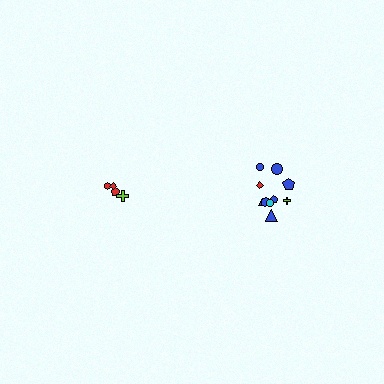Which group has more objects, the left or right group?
The right group.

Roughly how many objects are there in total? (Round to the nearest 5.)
Roughly 15 objects in total.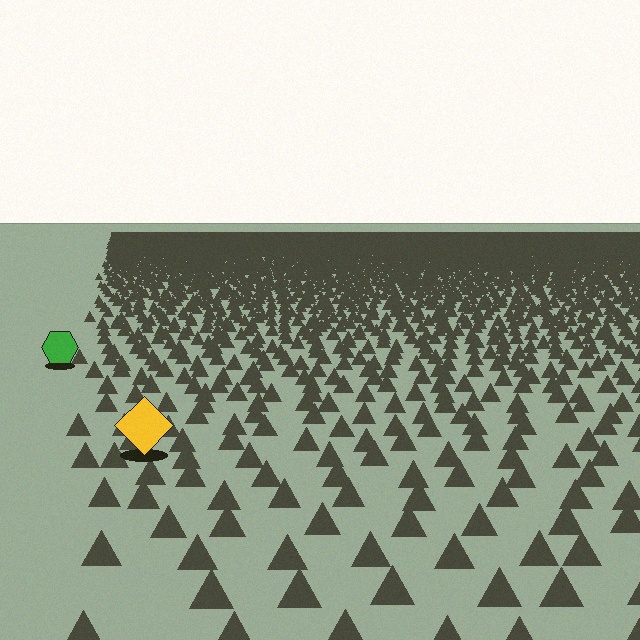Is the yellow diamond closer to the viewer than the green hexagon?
Yes. The yellow diamond is closer — you can tell from the texture gradient: the ground texture is coarser near it.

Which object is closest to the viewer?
The yellow diamond is closest. The texture marks near it are larger and more spread out.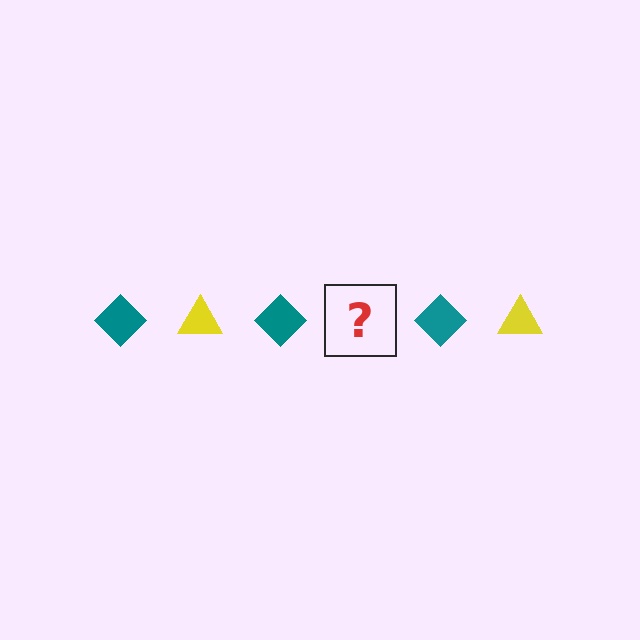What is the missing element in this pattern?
The missing element is a yellow triangle.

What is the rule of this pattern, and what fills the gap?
The rule is that the pattern alternates between teal diamond and yellow triangle. The gap should be filled with a yellow triangle.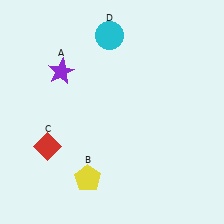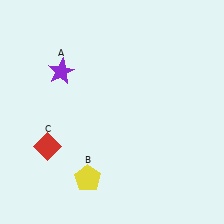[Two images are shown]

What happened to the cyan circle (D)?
The cyan circle (D) was removed in Image 2. It was in the top-left area of Image 1.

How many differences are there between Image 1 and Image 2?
There is 1 difference between the two images.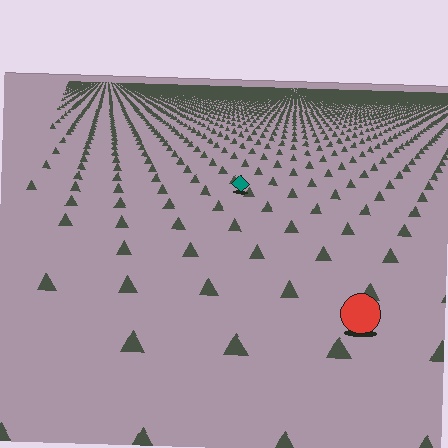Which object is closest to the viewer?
The red circle is closest. The texture marks near it are larger and more spread out.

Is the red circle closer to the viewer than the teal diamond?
Yes. The red circle is closer — you can tell from the texture gradient: the ground texture is coarser near it.